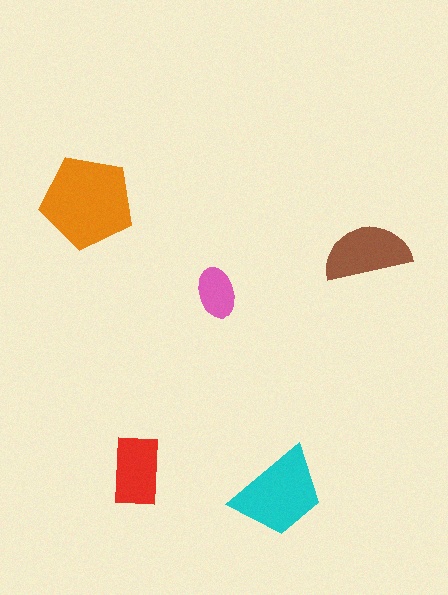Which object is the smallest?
The pink ellipse.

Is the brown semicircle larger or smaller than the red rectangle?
Larger.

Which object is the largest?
The orange pentagon.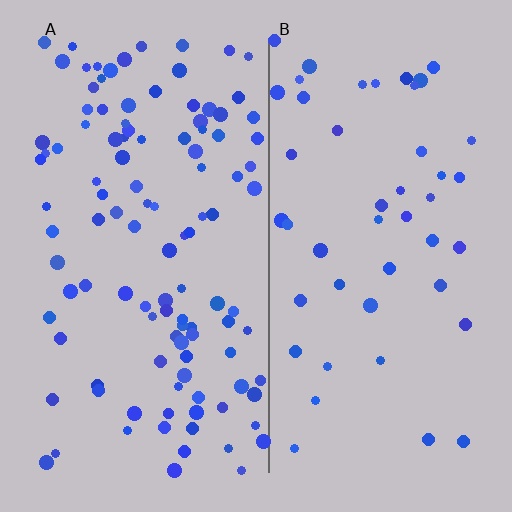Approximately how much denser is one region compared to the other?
Approximately 2.4× — region A over region B.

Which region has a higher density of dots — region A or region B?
A (the left).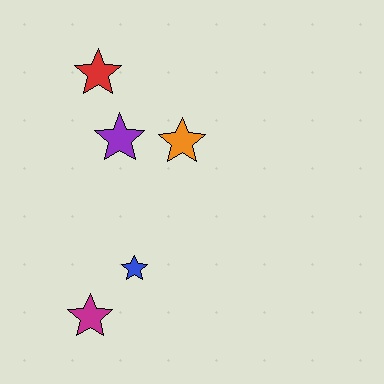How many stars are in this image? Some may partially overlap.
There are 5 stars.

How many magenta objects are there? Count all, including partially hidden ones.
There is 1 magenta object.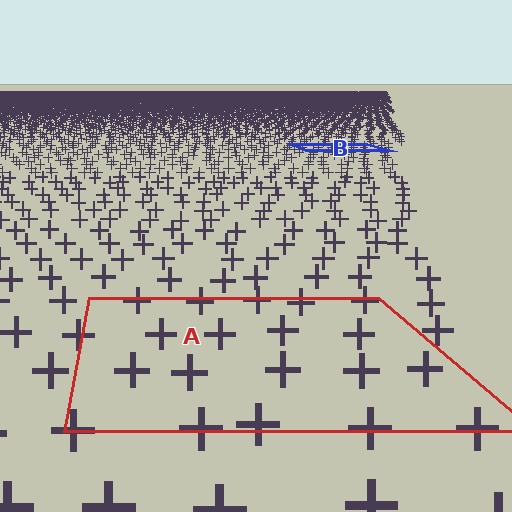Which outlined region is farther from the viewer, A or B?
Region B is farther from the viewer — the texture elements inside it appear smaller and more densely packed.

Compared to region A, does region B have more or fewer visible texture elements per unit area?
Region B has more texture elements per unit area — they are packed more densely because it is farther away.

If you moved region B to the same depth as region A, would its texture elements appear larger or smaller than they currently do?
They would appear larger. At a closer depth, the same texture elements are projected at a bigger on-screen size.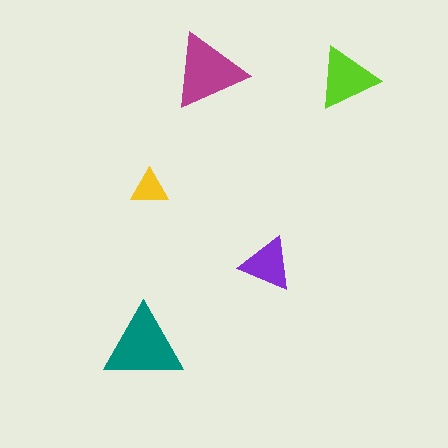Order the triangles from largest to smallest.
the teal one, the magenta one, the lime one, the purple one, the yellow one.